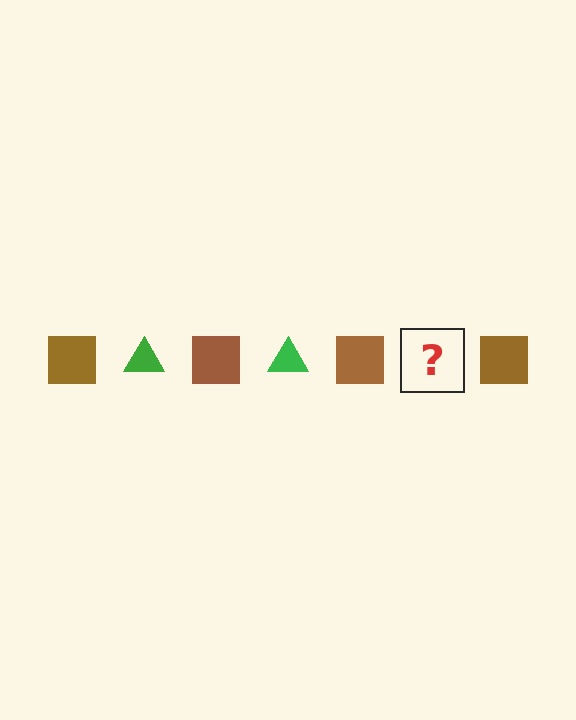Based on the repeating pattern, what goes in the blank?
The blank should be a green triangle.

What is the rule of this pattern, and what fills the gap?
The rule is that the pattern alternates between brown square and green triangle. The gap should be filled with a green triangle.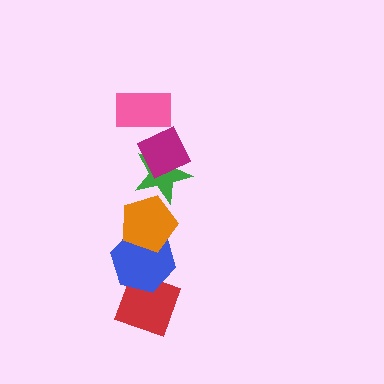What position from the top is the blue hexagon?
The blue hexagon is 5th from the top.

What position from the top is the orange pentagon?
The orange pentagon is 4th from the top.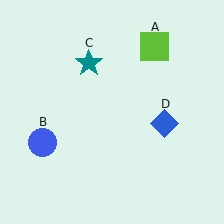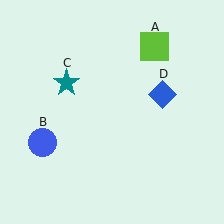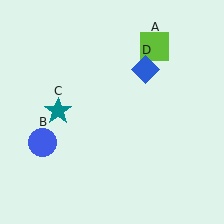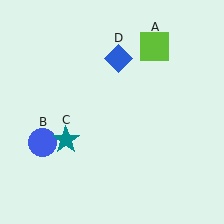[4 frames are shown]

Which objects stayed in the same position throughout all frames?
Lime square (object A) and blue circle (object B) remained stationary.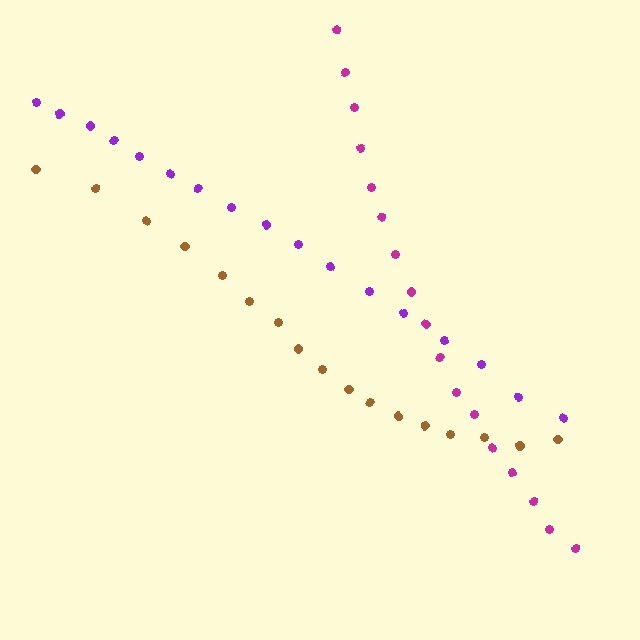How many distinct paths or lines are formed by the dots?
There are 3 distinct paths.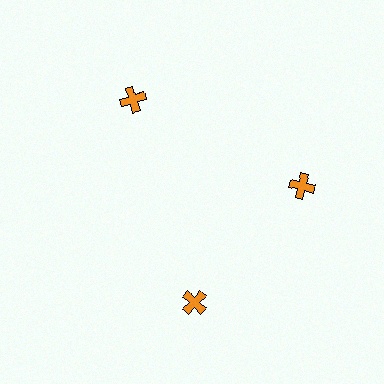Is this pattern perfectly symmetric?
No. The 3 orange crosses are arranged in a ring, but one element near the 7 o'clock position is rotated out of alignment along the ring, breaking the 3-fold rotational symmetry.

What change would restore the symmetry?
The symmetry would be restored by rotating it back into even spacing with its neighbors so that all 3 crosses sit at equal angles and equal distance from the center.